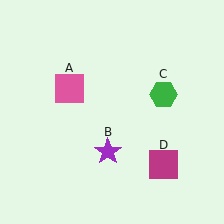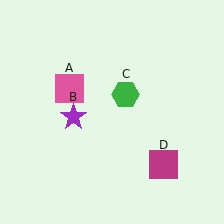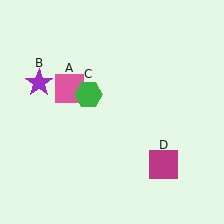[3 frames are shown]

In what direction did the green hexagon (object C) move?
The green hexagon (object C) moved left.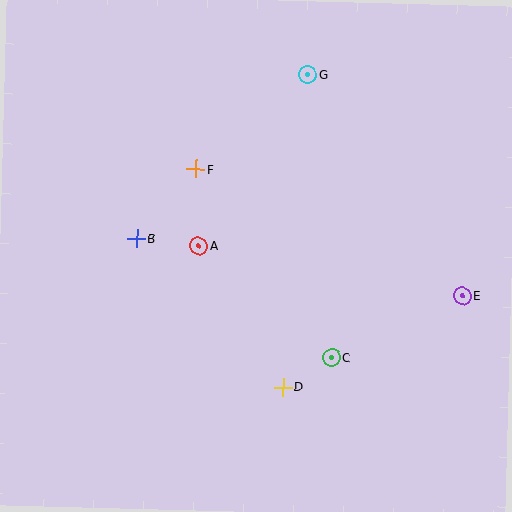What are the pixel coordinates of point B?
Point B is at (137, 238).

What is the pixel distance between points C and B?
The distance between C and B is 228 pixels.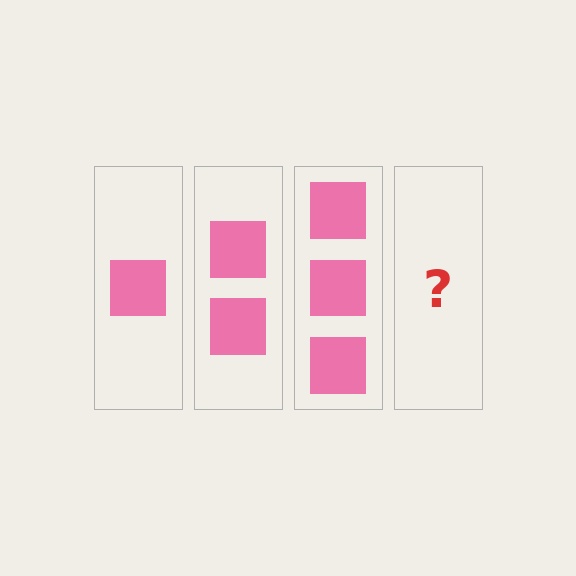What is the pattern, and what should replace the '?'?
The pattern is that each step adds one more square. The '?' should be 4 squares.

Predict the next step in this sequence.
The next step is 4 squares.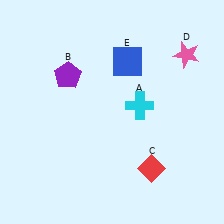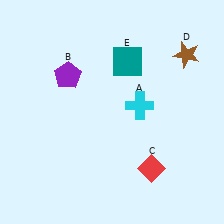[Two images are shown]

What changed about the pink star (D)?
In Image 1, D is pink. In Image 2, it changed to brown.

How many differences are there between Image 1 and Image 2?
There are 2 differences between the two images.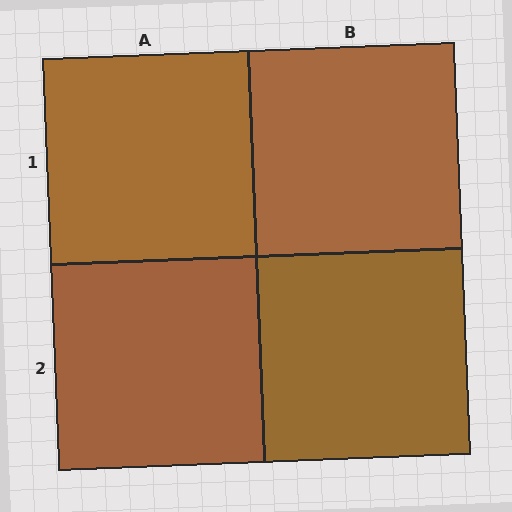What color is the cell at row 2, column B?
Brown.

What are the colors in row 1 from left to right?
Brown, brown.